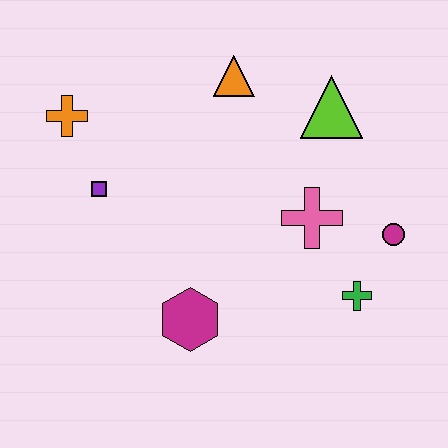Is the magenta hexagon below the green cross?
Yes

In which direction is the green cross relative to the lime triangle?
The green cross is below the lime triangle.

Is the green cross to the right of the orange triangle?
Yes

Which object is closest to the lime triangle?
The orange triangle is closest to the lime triangle.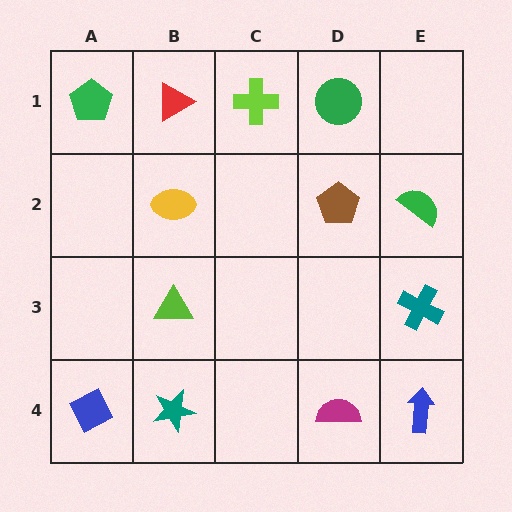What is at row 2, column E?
A green semicircle.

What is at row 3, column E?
A teal cross.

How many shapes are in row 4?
4 shapes.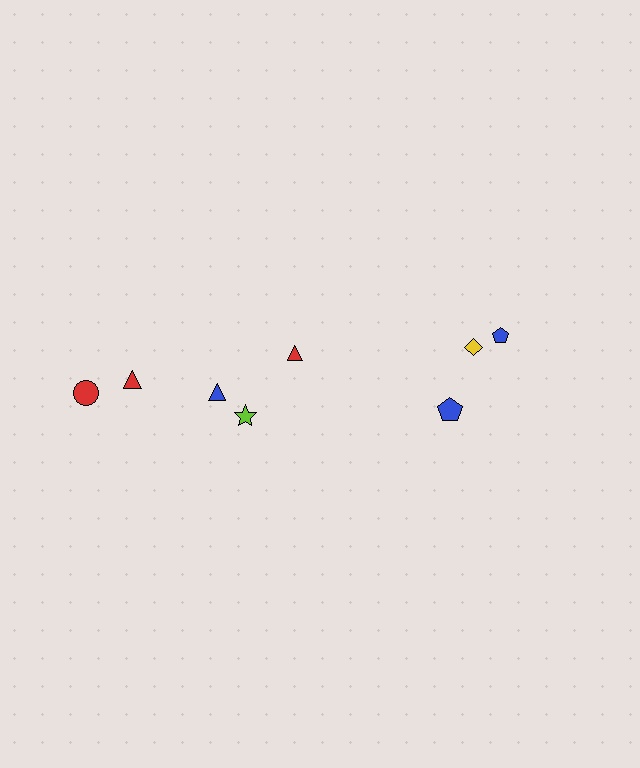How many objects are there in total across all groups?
There are 8 objects.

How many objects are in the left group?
There are 5 objects.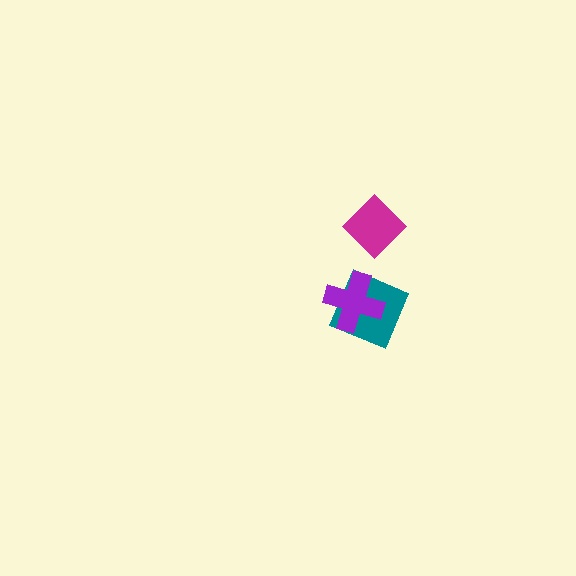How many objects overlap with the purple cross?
1 object overlaps with the purple cross.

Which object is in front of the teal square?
The purple cross is in front of the teal square.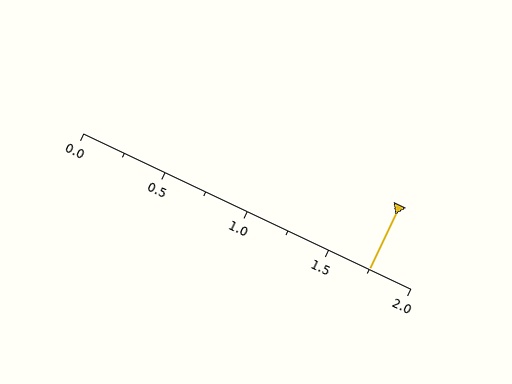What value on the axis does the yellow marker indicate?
The marker indicates approximately 1.75.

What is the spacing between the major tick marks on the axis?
The major ticks are spaced 0.5 apart.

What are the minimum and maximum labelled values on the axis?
The axis runs from 0.0 to 2.0.